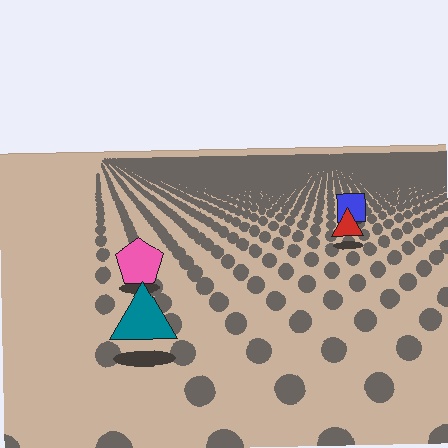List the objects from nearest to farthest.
From nearest to farthest: the teal triangle, the pink pentagon, the red triangle, the blue square.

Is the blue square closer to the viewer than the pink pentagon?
No. The pink pentagon is closer — you can tell from the texture gradient: the ground texture is coarser near it.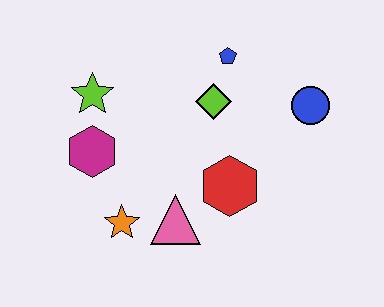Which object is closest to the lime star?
The magenta hexagon is closest to the lime star.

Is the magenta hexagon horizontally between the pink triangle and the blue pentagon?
No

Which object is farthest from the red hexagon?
The lime star is farthest from the red hexagon.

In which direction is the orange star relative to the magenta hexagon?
The orange star is below the magenta hexagon.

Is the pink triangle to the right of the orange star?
Yes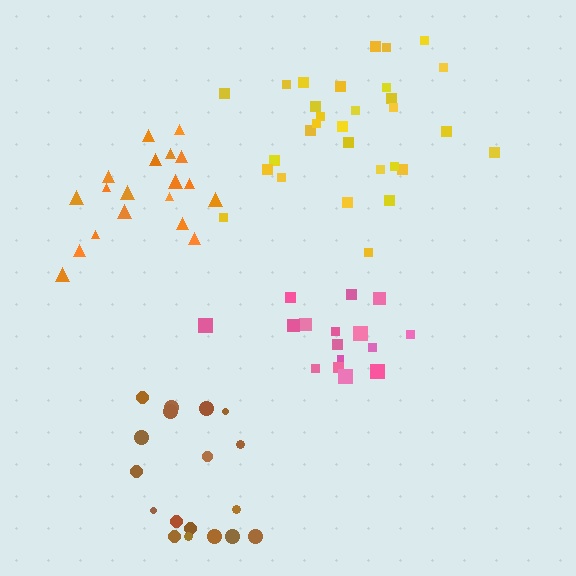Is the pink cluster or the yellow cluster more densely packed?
Pink.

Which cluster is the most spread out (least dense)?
Brown.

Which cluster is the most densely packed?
Orange.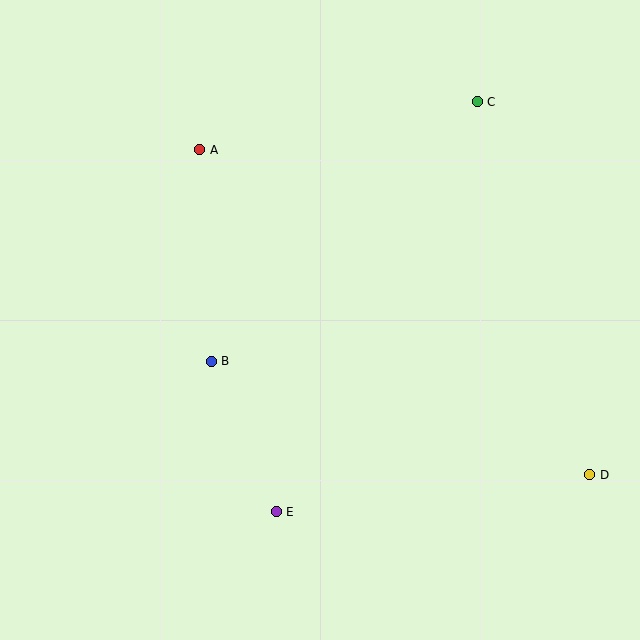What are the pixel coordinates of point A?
Point A is at (200, 150).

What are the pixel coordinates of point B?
Point B is at (211, 361).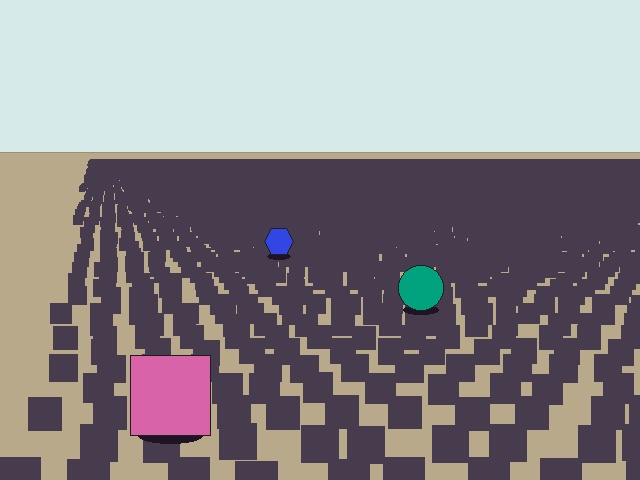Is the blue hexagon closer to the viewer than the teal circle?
No. The teal circle is closer — you can tell from the texture gradient: the ground texture is coarser near it.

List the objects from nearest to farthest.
From nearest to farthest: the pink square, the teal circle, the blue hexagon.